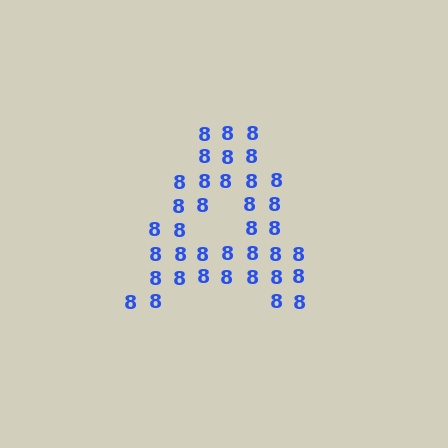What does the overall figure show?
The overall figure shows the letter A.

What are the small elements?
The small elements are digit 8's.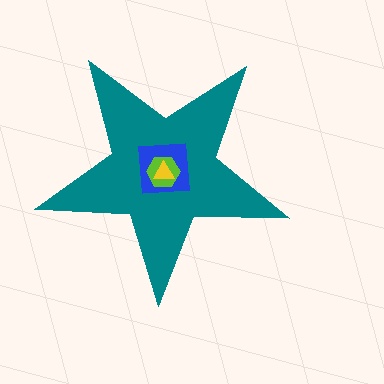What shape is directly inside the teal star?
The blue square.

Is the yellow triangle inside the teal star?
Yes.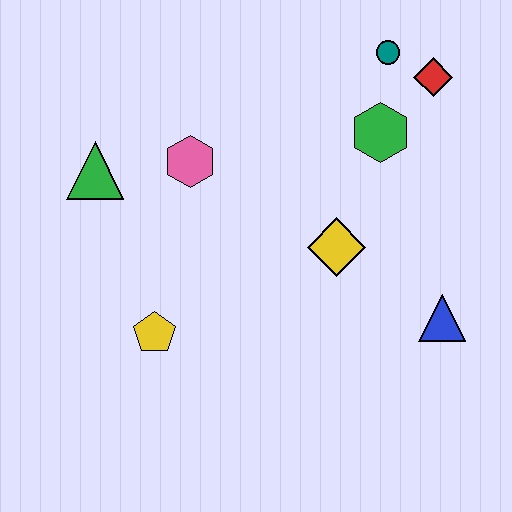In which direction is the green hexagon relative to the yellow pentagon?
The green hexagon is to the right of the yellow pentagon.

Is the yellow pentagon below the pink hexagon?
Yes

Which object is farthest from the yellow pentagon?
The red diamond is farthest from the yellow pentagon.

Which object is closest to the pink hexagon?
The green triangle is closest to the pink hexagon.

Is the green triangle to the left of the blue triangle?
Yes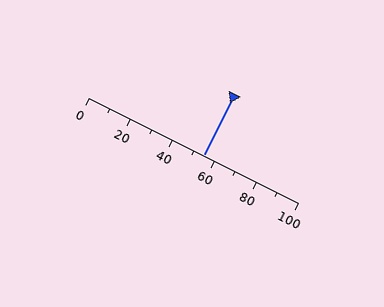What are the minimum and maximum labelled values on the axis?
The axis runs from 0 to 100.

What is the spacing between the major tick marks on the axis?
The major ticks are spaced 20 apart.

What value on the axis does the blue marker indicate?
The marker indicates approximately 55.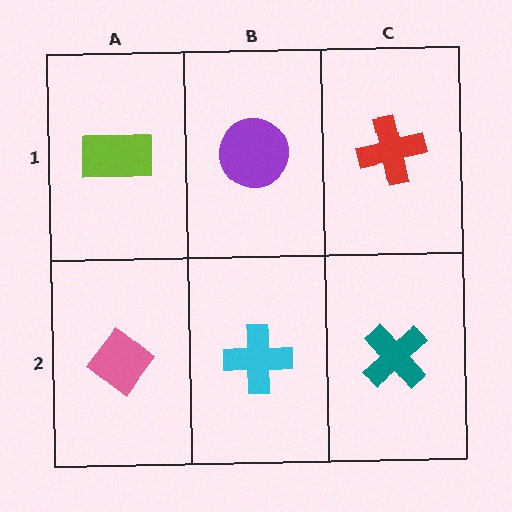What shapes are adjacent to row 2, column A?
A lime rectangle (row 1, column A), a cyan cross (row 2, column B).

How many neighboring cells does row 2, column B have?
3.